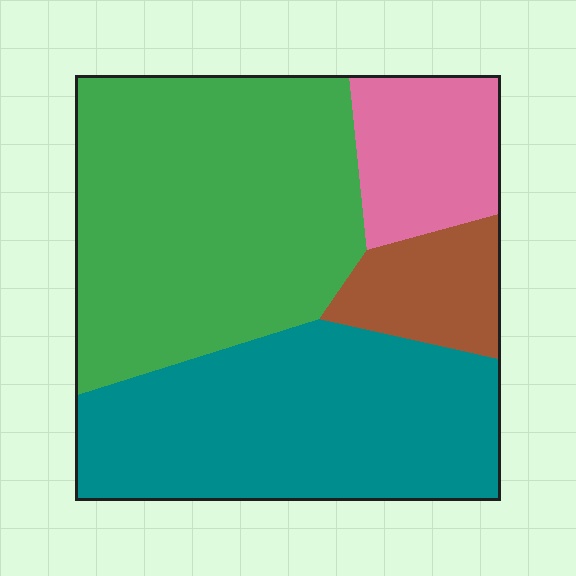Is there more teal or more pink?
Teal.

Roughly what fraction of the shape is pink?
Pink takes up less than a sixth of the shape.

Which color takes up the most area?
Green, at roughly 45%.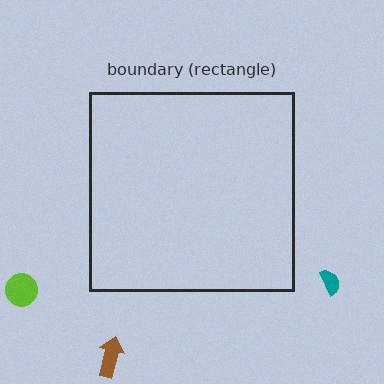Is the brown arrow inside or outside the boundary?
Outside.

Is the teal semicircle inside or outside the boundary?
Outside.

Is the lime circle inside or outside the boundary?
Outside.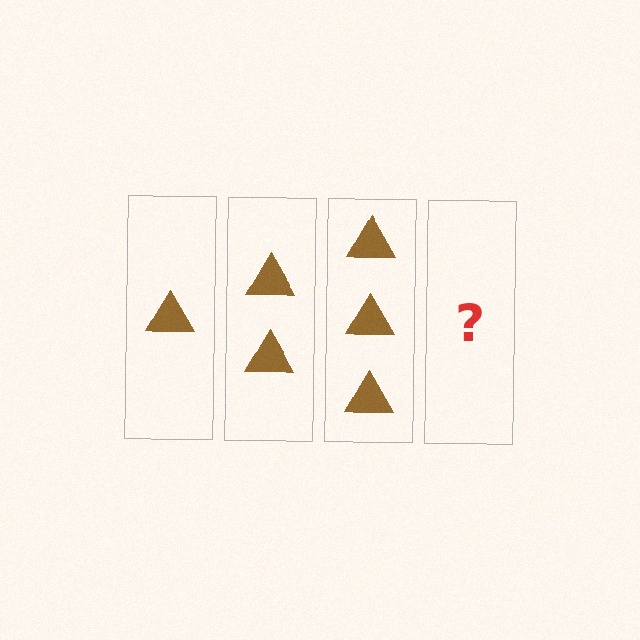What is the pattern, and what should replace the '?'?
The pattern is that each step adds one more triangle. The '?' should be 4 triangles.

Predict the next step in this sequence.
The next step is 4 triangles.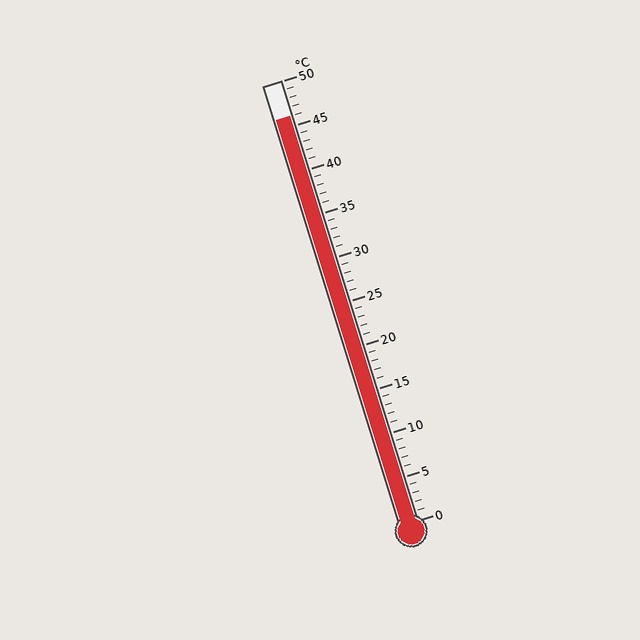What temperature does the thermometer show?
The thermometer shows approximately 46°C.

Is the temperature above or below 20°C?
The temperature is above 20°C.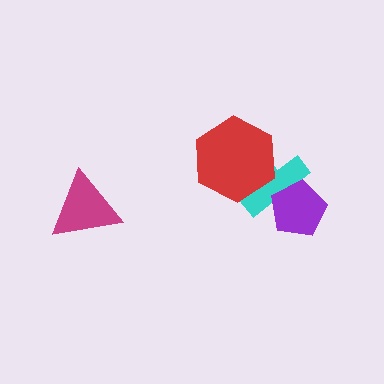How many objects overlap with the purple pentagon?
1 object overlaps with the purple pentagon.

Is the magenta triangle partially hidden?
No, no other shape covers it.